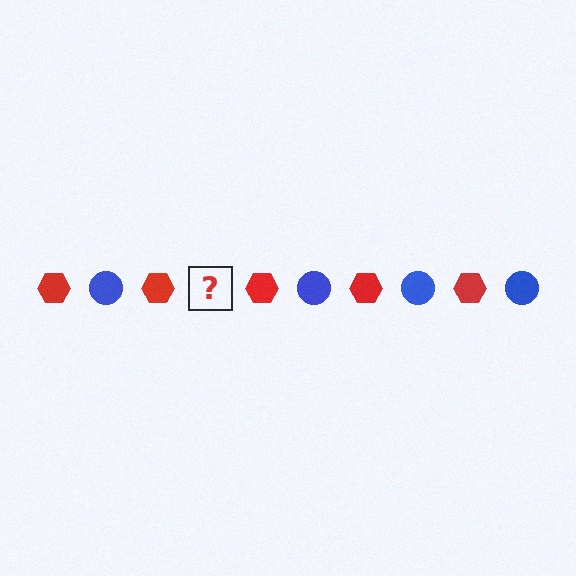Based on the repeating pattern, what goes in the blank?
The blank should be a blue circle.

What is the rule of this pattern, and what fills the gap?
The rule is that the pattern alternates between red hexagon and blue circle. The gap should be filled with a blue circle.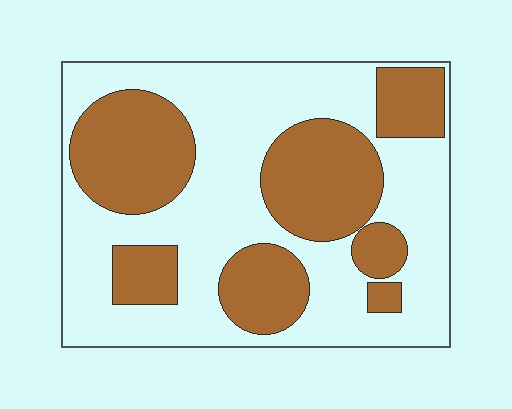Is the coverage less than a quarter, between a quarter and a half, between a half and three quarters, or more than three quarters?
Between a quarter and a half.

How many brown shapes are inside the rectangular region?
7.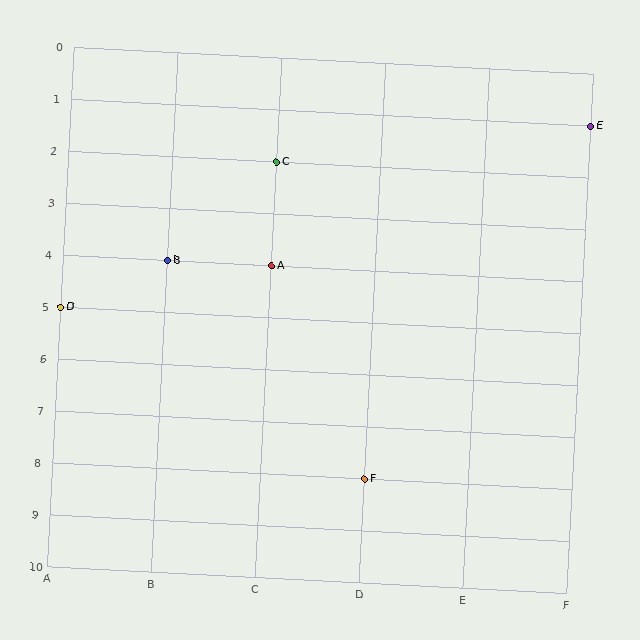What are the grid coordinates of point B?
Point B is at grid coordinates (B, 4).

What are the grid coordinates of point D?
Point D is at grid coordinates (A, 5).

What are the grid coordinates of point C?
Point C is at grid coordinates (C, 2).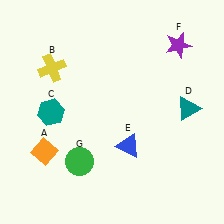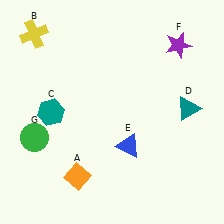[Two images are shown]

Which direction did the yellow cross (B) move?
The yellow cross (B) moved up.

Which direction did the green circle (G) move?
The green circle (G) moved left.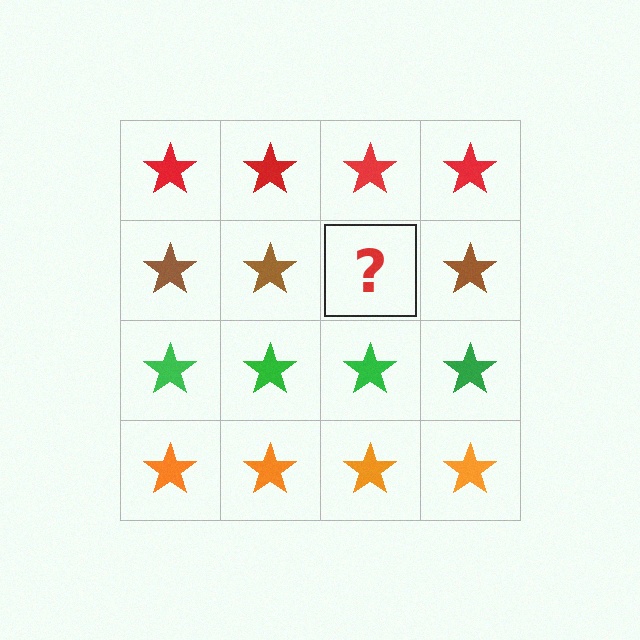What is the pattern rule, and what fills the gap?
The rule is that each row has a consistent color. The gap should be filled with a brown star.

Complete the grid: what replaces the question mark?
The question mark should be replaced with a brown star.